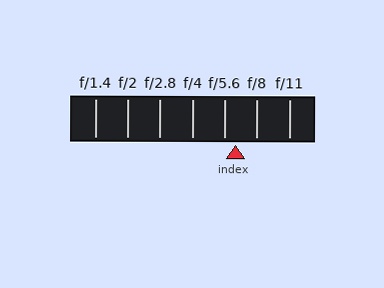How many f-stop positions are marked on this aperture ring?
There are 7 f-stop positions marked.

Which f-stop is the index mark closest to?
The index mark is closest to f/5.6.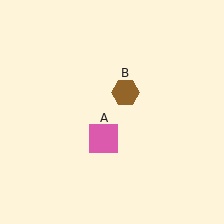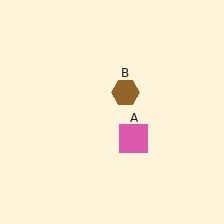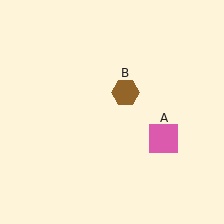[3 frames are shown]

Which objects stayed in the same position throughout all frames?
Brown hexagon (object B) remained stationary.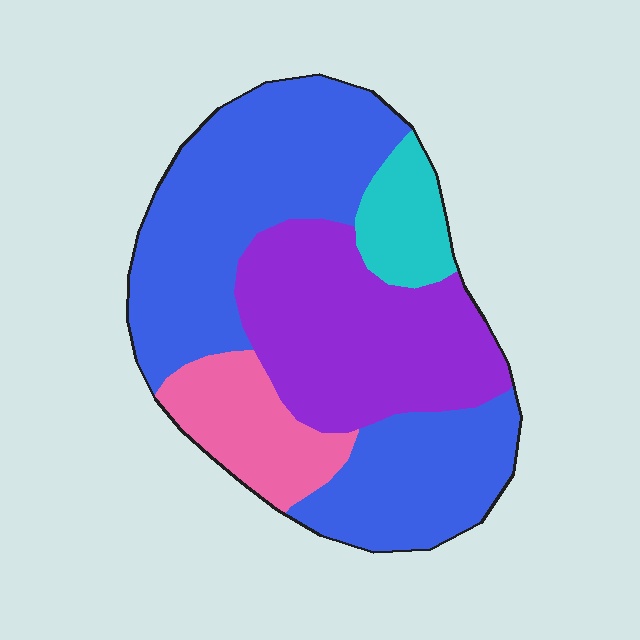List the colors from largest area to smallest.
From largest to smallest: blue, purple, pink, cyan.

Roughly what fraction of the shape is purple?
Purple takes up between a quarter and a half of the shape.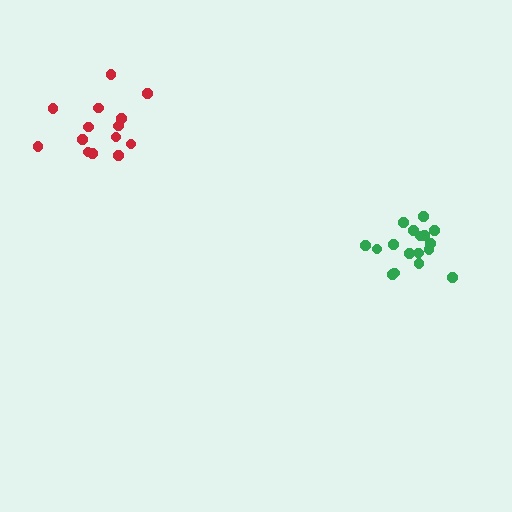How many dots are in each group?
Group 1: 14 dots, Group 2: 17 dots (31 total).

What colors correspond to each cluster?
The clusters are colored: red, green.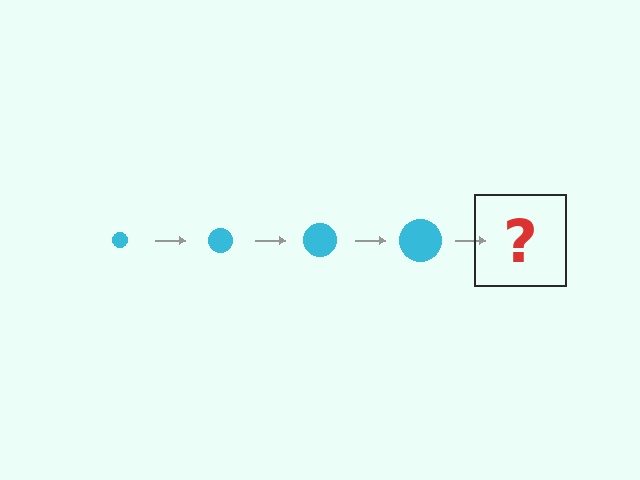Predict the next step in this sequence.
The next step is a cyan circle, larger than the previous one.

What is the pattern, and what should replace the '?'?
The pattern is that the circle gets progressively larger each step. The '?' should be a cyan circle, larger than the previous one.